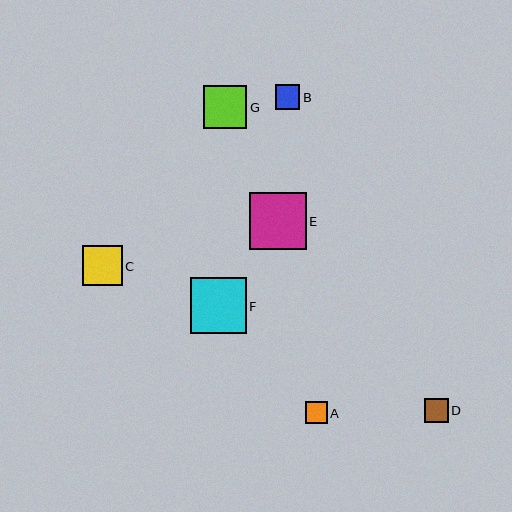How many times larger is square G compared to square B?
Square G is approximately 1.7 times the size of square B.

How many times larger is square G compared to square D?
Square G is approximately 1.8 times the size of square D.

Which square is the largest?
Square E is the largest with a size of approximately 57 pixels.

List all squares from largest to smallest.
From largest to smallest: E, F, G, C, B, D, A.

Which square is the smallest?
Square A is the smallest with a size of approximately 22 pixels.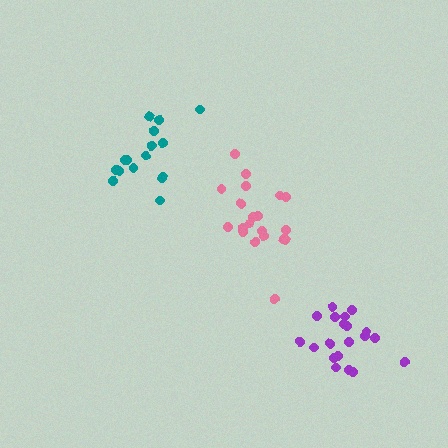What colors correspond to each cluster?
The clusters are colored: teal, purple, pink.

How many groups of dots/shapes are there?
There are 3 groups.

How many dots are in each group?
Group 1: 16 dots, Group 2: 20 dots, Group 3: 20 dots (56 total).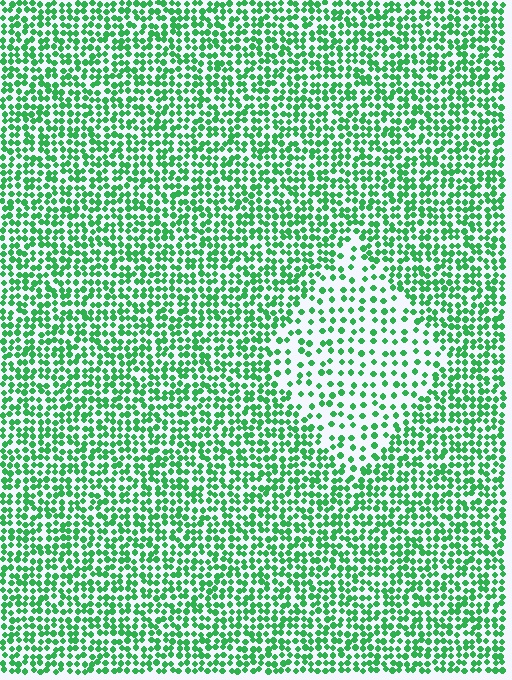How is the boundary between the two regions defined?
The boundary is defined by a change in element density (approximately 2.1x ratio). All elements are the same color, size, and shape.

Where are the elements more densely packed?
The elements are more densely packed outside the diamond boundary.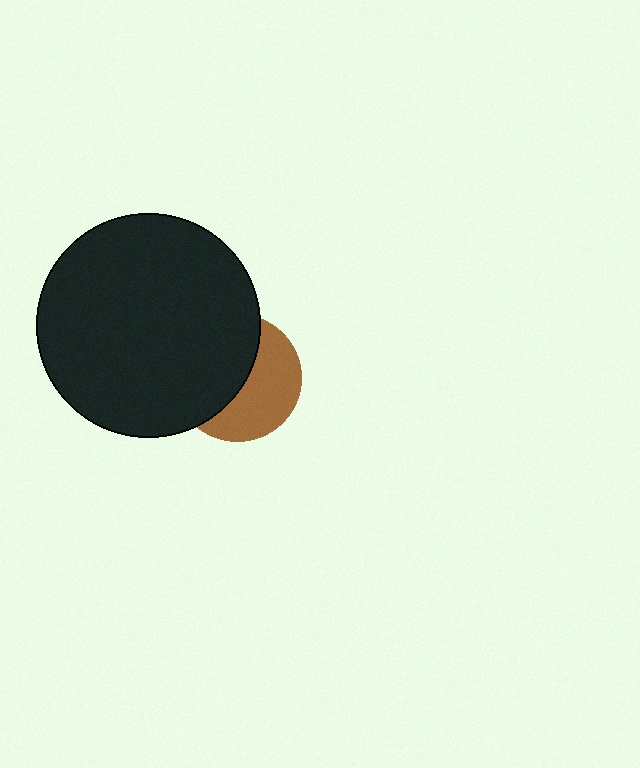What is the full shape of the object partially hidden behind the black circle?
The partially hidden object is a brown circle.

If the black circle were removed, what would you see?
You would see the complete brown circle.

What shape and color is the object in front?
The object in front is a black circle.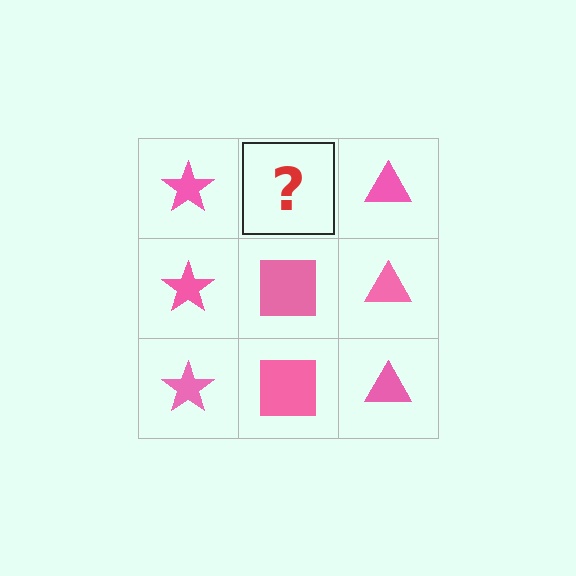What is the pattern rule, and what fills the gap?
The rule is that each column has a consistent shape. The gap should be filled with a pink square.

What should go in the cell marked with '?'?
The missing cell should contain a pink square.